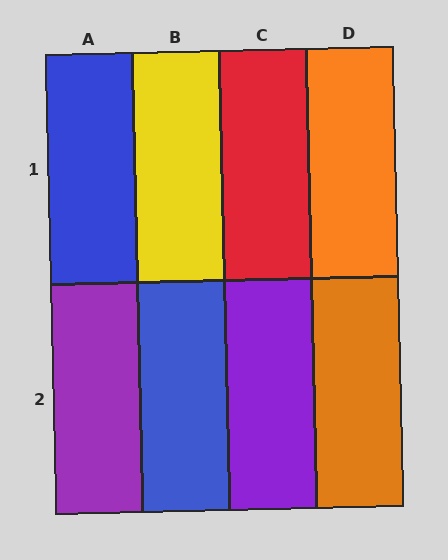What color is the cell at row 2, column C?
Purple.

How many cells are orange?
2 cells are orange.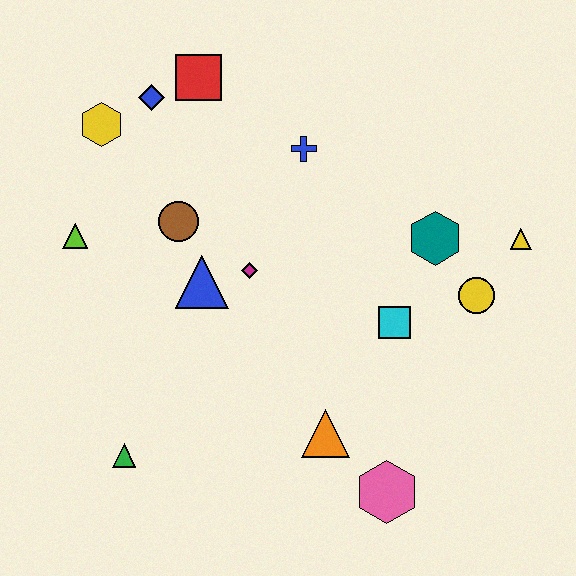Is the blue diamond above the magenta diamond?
Yes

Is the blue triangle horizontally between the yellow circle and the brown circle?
Yes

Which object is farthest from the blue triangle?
The yellow triangle is farthest from the blue triangle.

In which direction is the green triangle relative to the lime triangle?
The green triangle is below the lime triangle.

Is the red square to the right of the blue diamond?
Yes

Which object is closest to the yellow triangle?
The yellow circle is closest to the yellow triangle.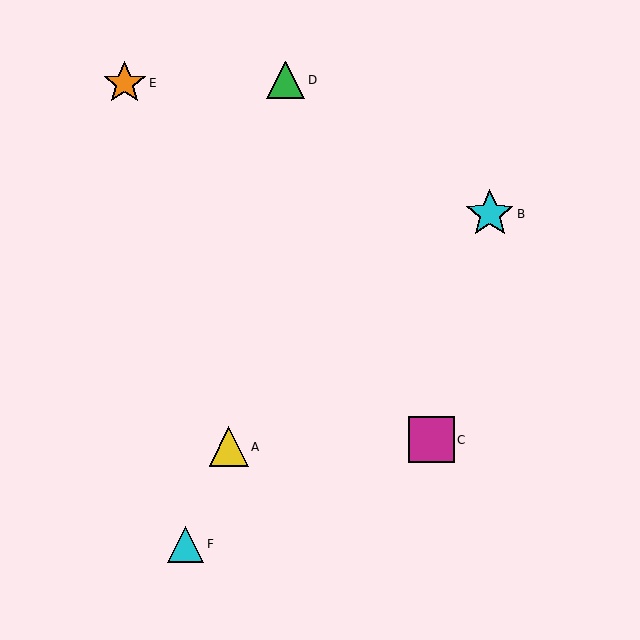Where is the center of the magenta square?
The center of the magenta square is at (431, 440).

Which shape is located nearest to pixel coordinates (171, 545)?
The cyan triangle (labeled F) at (185, 544) is nearest to that location.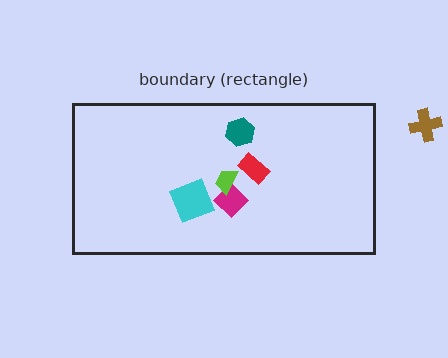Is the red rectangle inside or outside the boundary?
Inside.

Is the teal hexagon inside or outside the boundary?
Inside.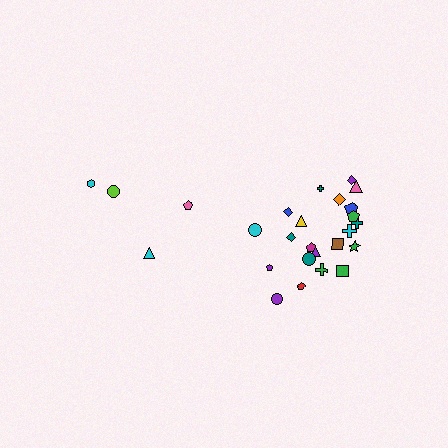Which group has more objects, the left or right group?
The right group.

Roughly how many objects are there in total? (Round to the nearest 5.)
Roughly 25 objects in total.